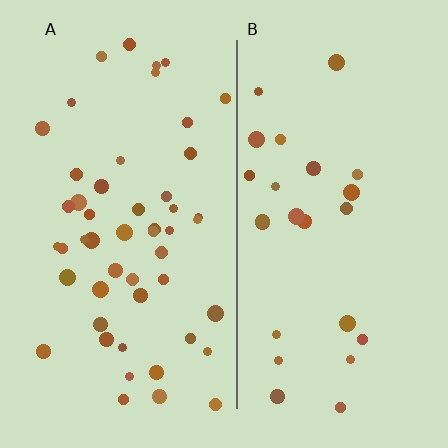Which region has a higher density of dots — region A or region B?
A (the left).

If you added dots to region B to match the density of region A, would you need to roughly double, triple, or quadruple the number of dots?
Approximately double.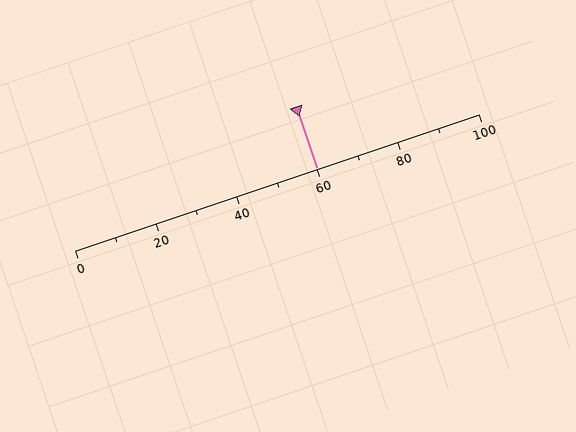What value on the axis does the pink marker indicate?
The marker indicates approximately 60.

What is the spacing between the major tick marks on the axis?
The major ticks are spaced 20 apart.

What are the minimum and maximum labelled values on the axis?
The axis runs from 0 to 100.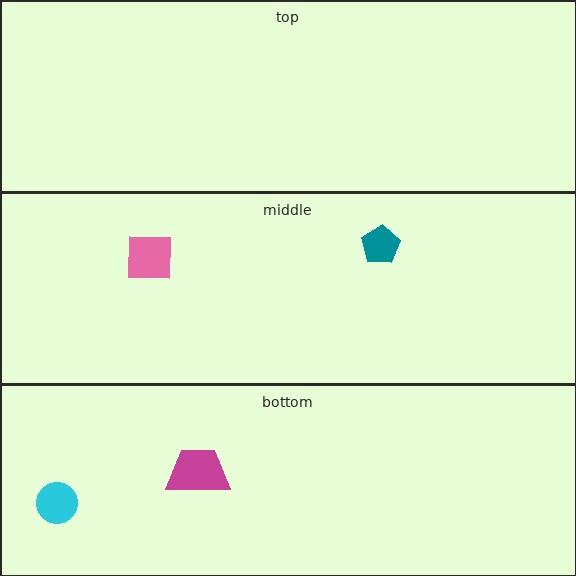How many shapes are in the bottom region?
2.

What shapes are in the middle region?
The teal pentagon, the pink square.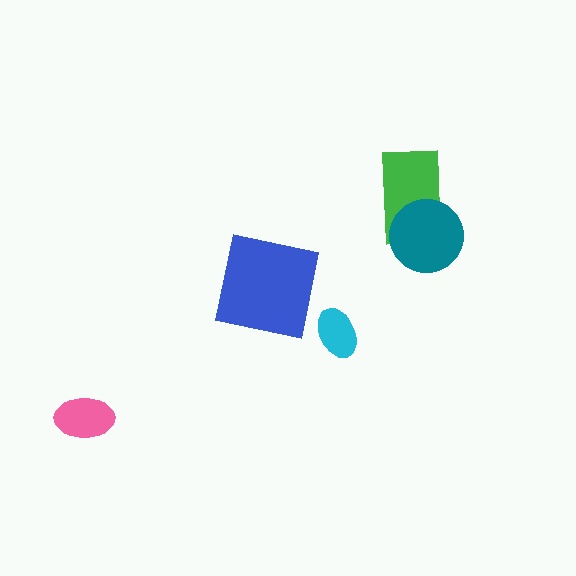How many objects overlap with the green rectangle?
1 object overlaps with the green rectangle.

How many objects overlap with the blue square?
0 objects overlap with the blue square.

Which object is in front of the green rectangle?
The teal circle is in front of the green rectangle.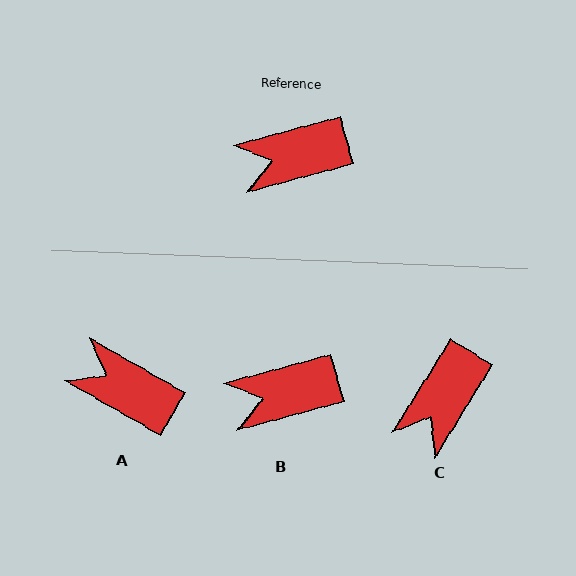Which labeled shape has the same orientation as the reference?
B.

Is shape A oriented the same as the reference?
No, it is off by about 45 degrees.